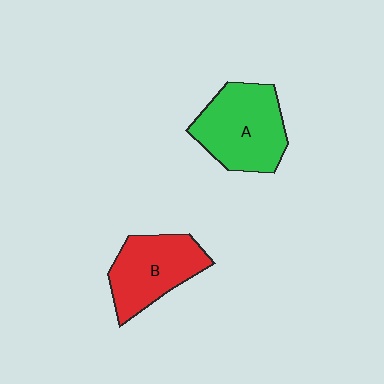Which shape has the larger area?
Shape A (green).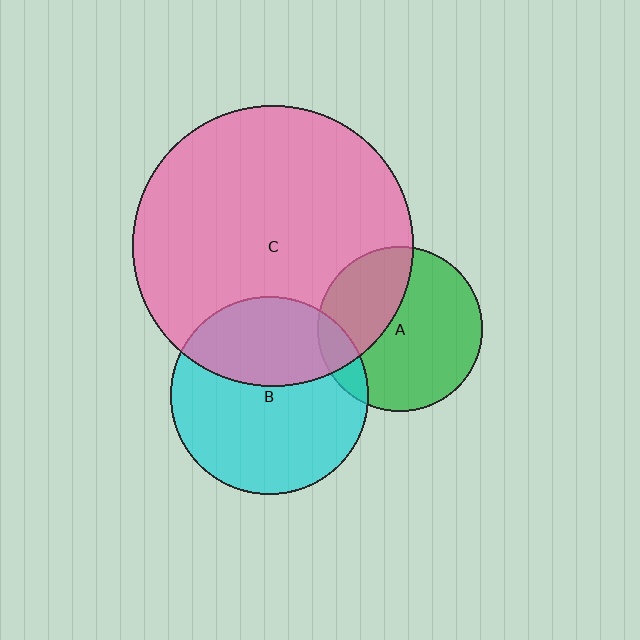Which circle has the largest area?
Circle C (pink).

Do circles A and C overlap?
Yes.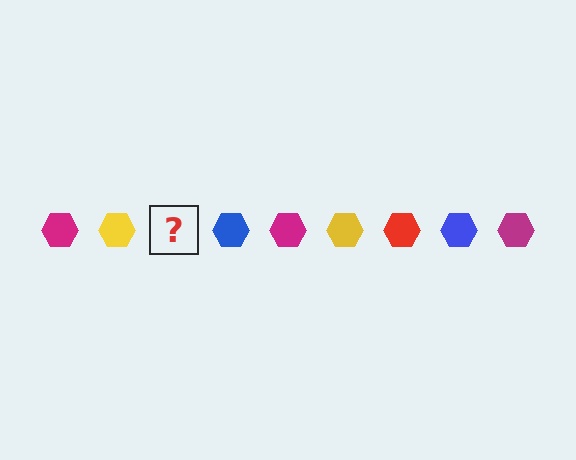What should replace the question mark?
The question mark should be replaced with a red hexagon.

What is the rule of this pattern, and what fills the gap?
The rule is that the pattern cycles through magenta, yellow, red, blue hexagons. The gap should be filled with a red hexagon.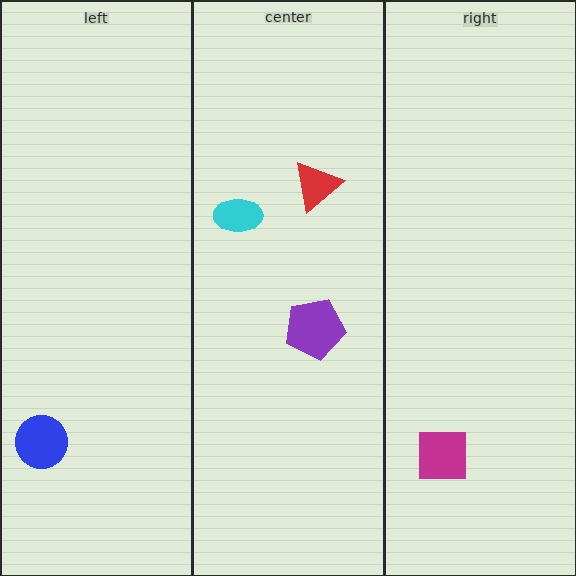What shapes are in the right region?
The magenta square.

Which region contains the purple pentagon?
The center region.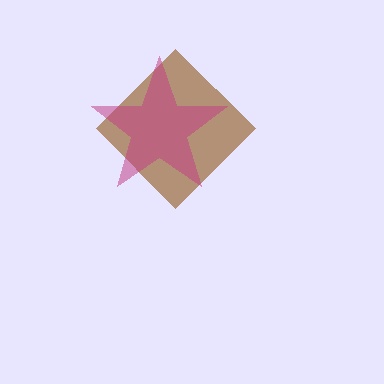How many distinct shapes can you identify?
There are 2 distinct shapes: a brown diamond, a magenta star.